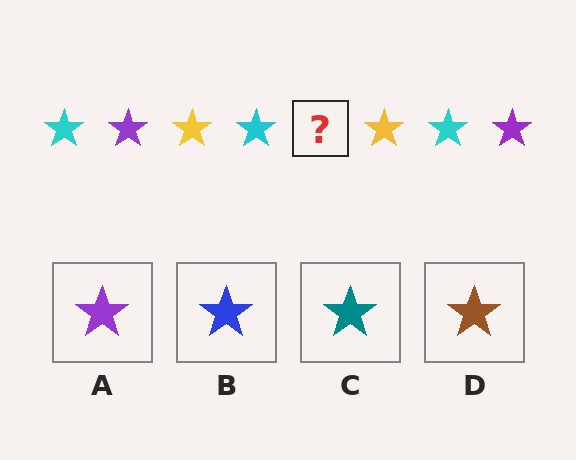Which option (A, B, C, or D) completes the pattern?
A.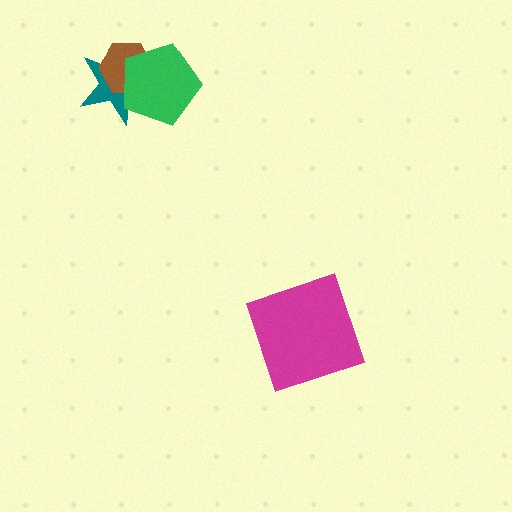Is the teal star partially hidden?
Yes, it is partially covered by another shape.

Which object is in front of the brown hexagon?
The green pentagon is in front of the brown hexagon.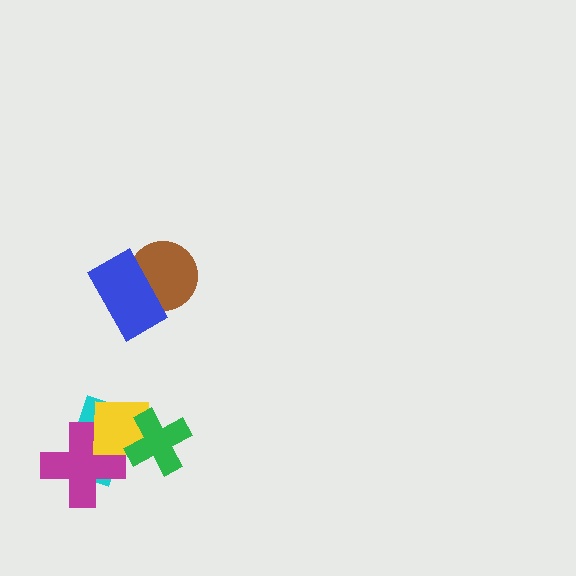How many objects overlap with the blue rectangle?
1 object overlaps with the blue rectangle.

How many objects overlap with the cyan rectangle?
3 objects overlap with the cyan rectangle.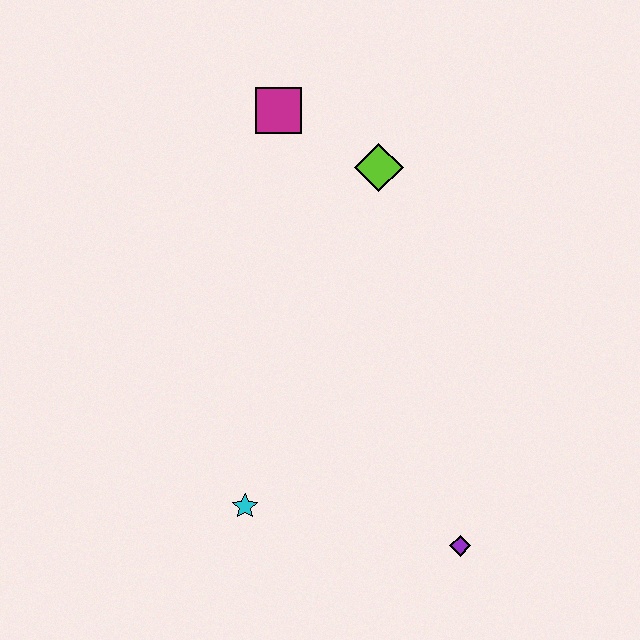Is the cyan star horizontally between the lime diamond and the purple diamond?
No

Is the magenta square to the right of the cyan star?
Yes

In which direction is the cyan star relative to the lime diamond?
The cyan star is below the lime diamond.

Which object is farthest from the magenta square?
The purple diamond is farthest from the magenta square.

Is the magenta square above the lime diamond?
Yes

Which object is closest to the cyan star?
The purple diamond is closest to the cyan star.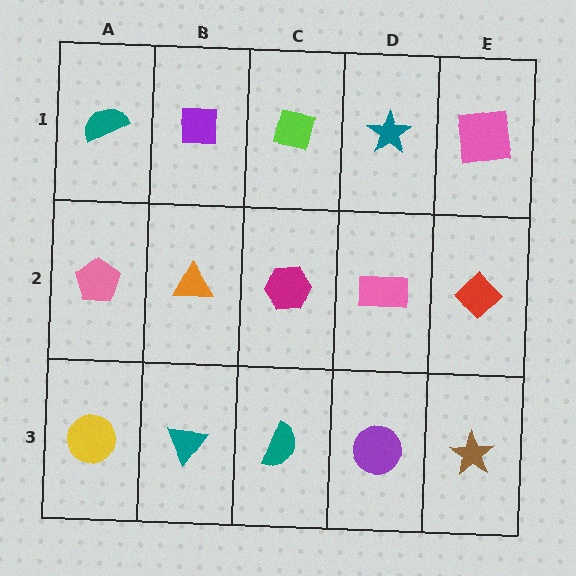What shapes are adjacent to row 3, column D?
A pink rectangle (row 2, column D), a teal semicircle (row 3, column C), a brown star (row 3, column E).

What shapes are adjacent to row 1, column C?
A magenta hexagon (row 2, column C), a purple square (row 1, column B), a teal star (row 1, column D).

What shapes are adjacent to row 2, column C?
A lime square (row 1, column C), a teal semicircle (row 3, column C), an orange triangle (row 2, column B), a pink rectangle (row 2, column D).